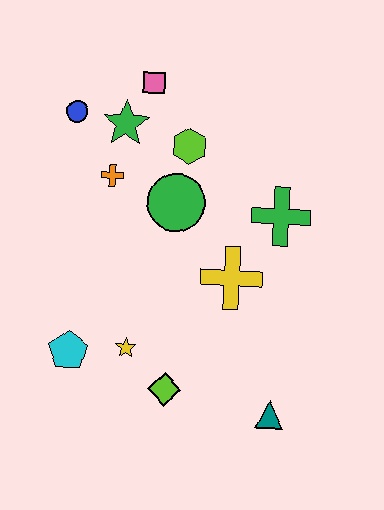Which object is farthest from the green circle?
The teal triangle is farthest from the green circle.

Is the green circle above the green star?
No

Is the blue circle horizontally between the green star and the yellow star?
No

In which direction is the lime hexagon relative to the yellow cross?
The lime hexagon is above the yellow cross.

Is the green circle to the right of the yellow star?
Yes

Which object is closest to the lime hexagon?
The green circle is closest to the lime hexagon.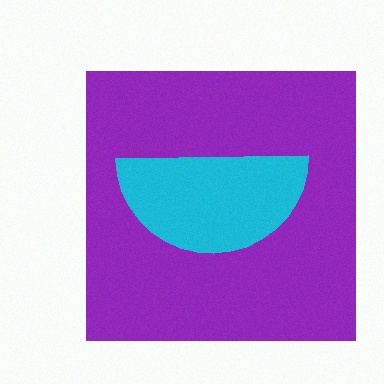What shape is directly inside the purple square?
The cyan semicircle.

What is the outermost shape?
The purple square.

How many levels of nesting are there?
2.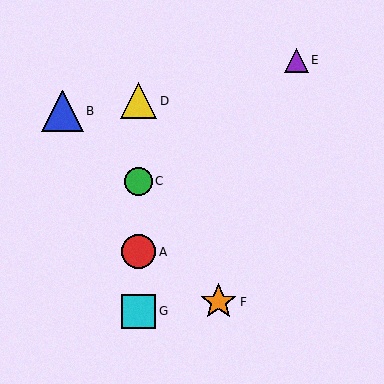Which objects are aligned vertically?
Objects A, C, D, G are aligned vertically.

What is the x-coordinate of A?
Object A is at x≈139.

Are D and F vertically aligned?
No, D is at x≈139 and F is at x≈219.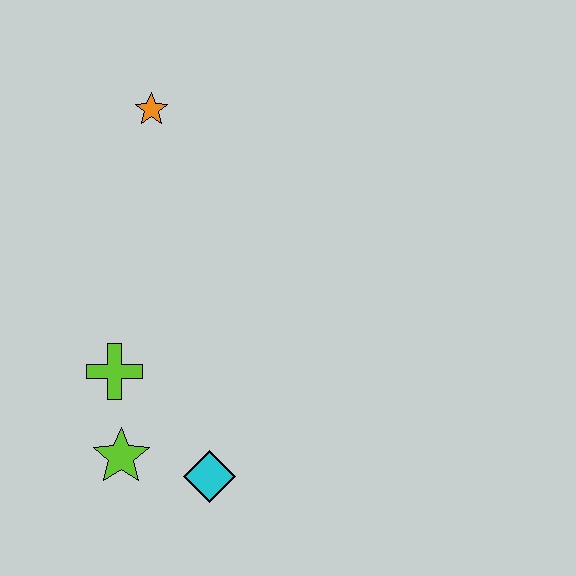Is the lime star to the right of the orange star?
No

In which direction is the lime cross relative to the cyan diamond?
The lime cross is above the cyan diamond.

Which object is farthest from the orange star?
The cyan diamond is farthest from the orange star.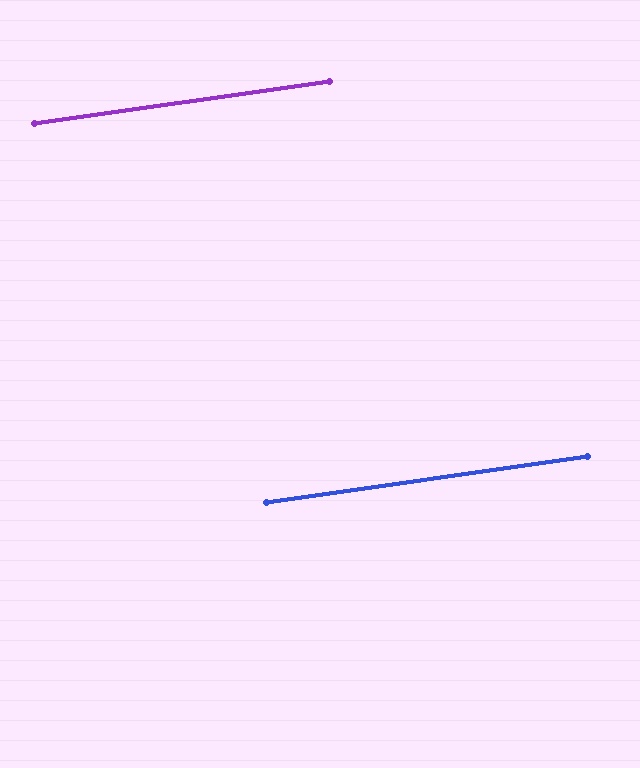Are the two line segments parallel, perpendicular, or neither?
Parallel — their directions differ by only 0.0°.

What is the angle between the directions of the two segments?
Approximately 0 degrees.